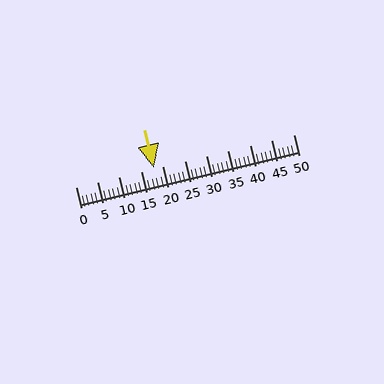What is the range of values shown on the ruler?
The ruler shows values from 0 to 50.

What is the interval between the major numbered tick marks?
The major tick marks are spaced 5 units apart.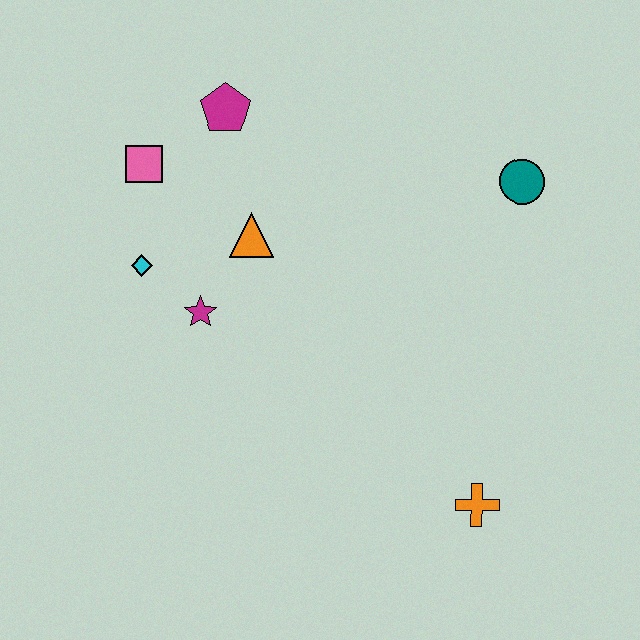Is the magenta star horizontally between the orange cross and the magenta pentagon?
No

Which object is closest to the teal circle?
The orange triangle is closest to the teal circle.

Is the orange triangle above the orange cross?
Yes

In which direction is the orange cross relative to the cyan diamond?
The orange cross is to the right of the cyan diamond.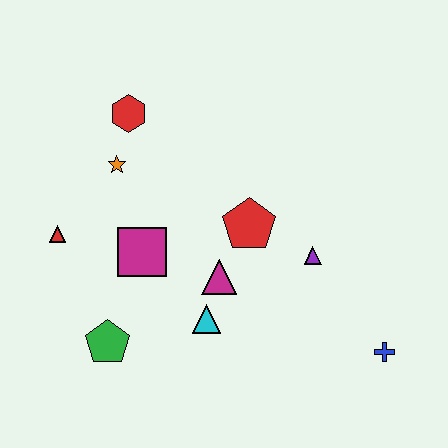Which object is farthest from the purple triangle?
The red triangle is farthest from the purple triangle.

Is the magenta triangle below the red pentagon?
Yes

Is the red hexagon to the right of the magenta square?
No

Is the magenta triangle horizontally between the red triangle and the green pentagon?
No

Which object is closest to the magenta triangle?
The cyan triangle is closest to the magenta triangle.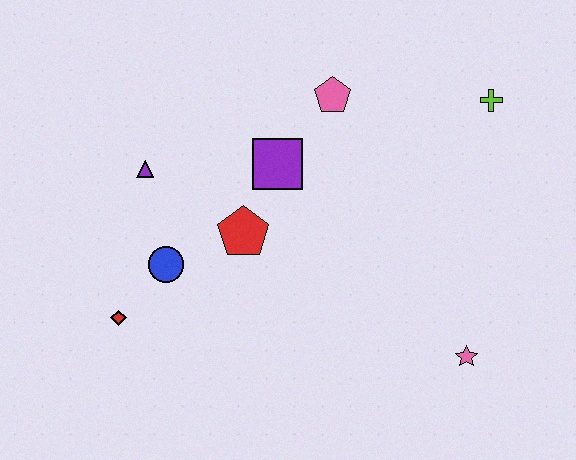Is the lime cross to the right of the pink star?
Yes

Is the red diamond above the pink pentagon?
No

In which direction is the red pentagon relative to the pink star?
The red pentagon is to the left of the pink star.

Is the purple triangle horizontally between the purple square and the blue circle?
No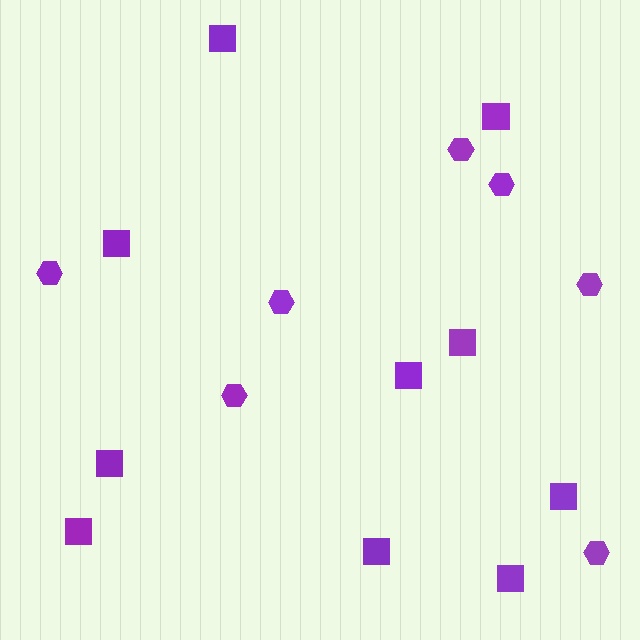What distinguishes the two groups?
There are 2 groups: one group of squares (10) and one group of hexagons (7).